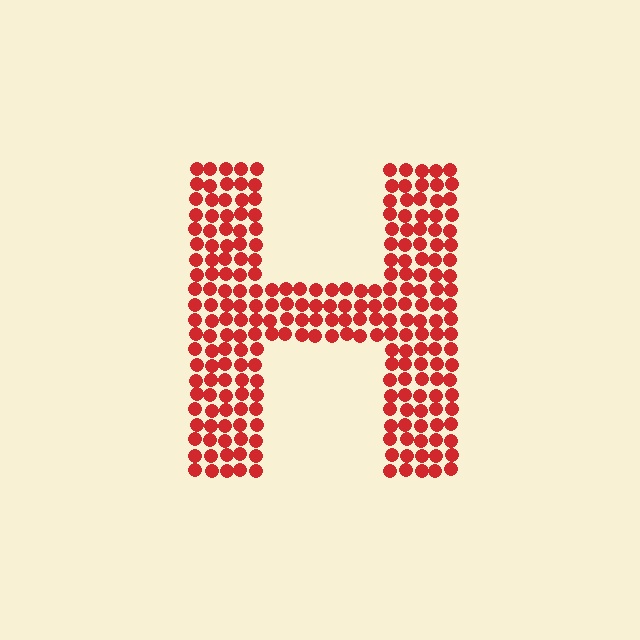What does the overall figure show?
The overall figure shows the letter H.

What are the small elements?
The small elements are circles.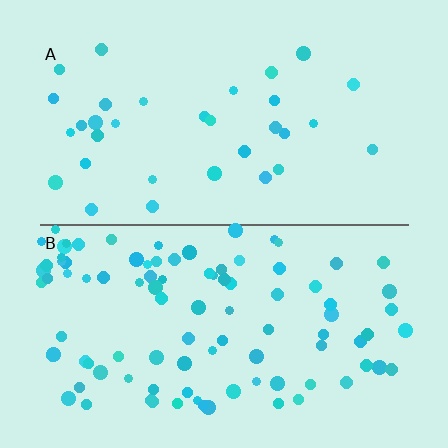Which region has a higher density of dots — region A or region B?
B (the bottom).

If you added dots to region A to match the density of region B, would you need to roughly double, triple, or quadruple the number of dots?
Approximately triple.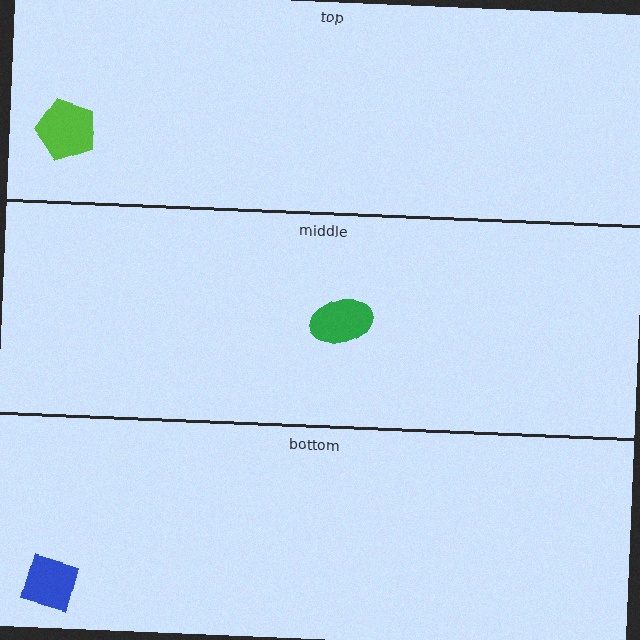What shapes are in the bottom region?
The blue diamond.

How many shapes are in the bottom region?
1.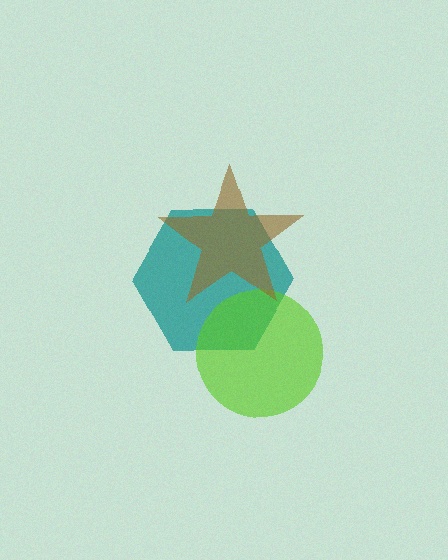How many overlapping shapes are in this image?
There are 3 overlapping shapes in the image.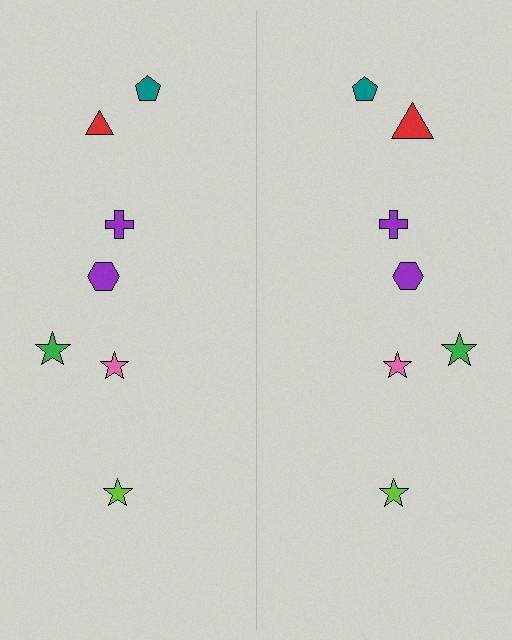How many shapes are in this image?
There are 14 shapes in this image.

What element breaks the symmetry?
The red triangle on the right side has a different size than its mirror counterpart.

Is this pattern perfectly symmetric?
No, the pattern is not perfectly symmetric. The red triangle on the right side has a different size than its mirror counterpart.